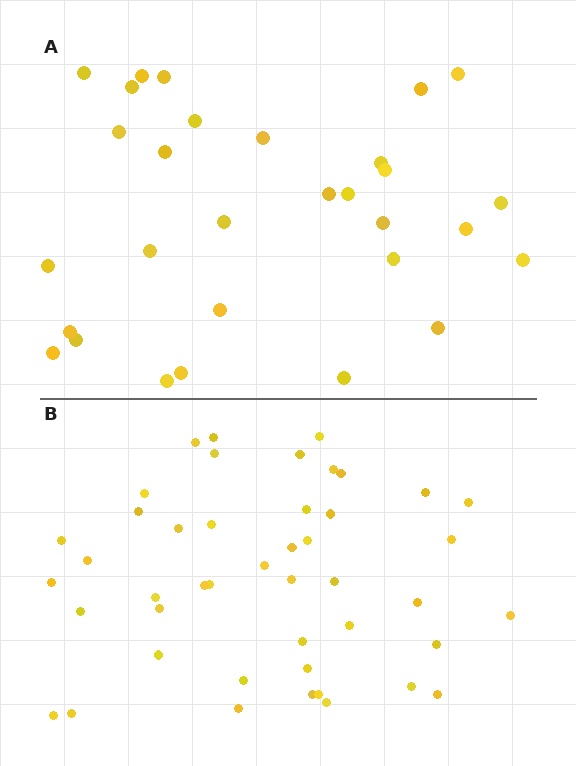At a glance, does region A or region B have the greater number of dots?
Region B (the bottom region) has more dots.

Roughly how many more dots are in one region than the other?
Region B has approximately 15 more dots than region A.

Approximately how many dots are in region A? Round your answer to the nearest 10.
About 30 dots.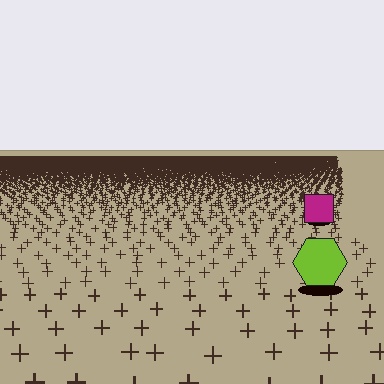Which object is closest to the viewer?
The lime hexagon is closest. The texture marks near it are larger and more spread out.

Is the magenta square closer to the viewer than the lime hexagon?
No. The lime hexagon is closer — you can tell from the texture gradient: the ground texture is coarser near it.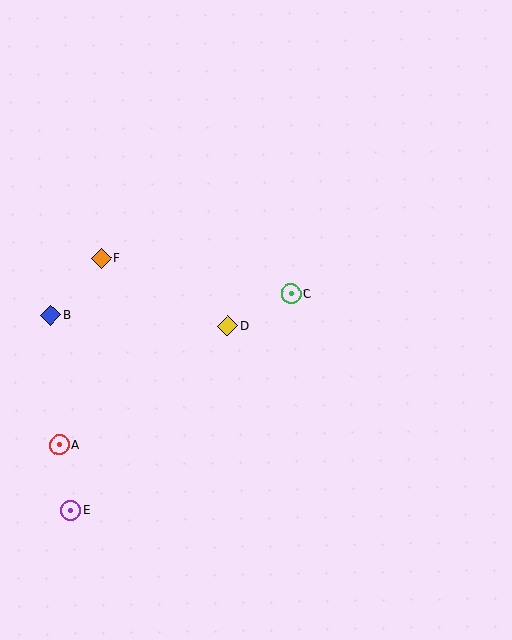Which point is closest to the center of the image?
Point D at (228, 326) is closest to the center.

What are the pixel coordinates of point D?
Point D is at (228, 326).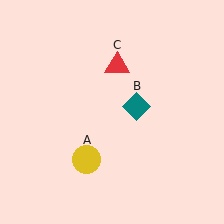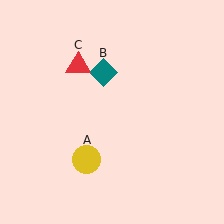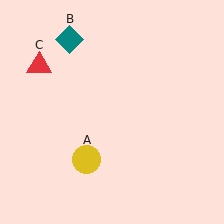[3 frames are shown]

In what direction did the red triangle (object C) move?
The red triangle (object C) moved left.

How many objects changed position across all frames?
2 objects changed position: teal diamond (object B), red triangle (object C).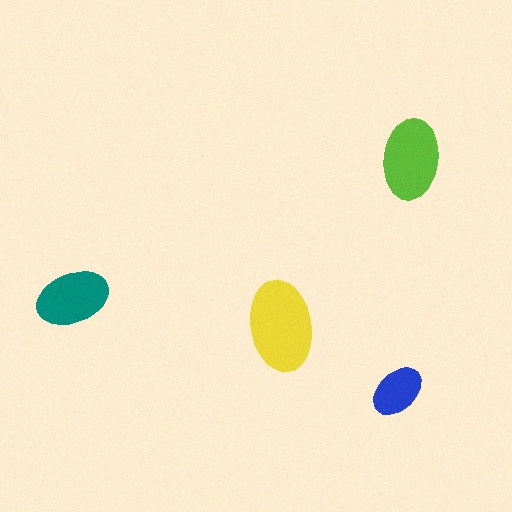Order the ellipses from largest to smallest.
the yellow one, the lime one, the teal one, the blue one.